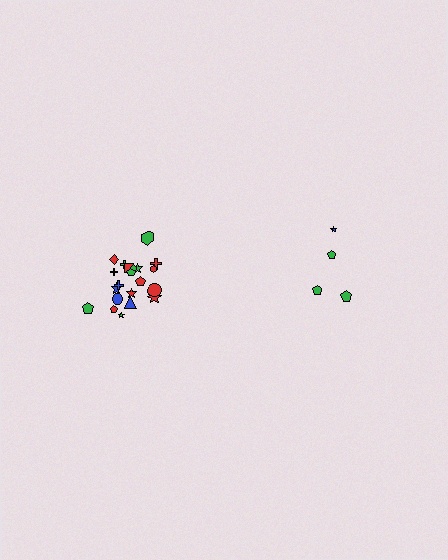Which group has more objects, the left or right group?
The left group.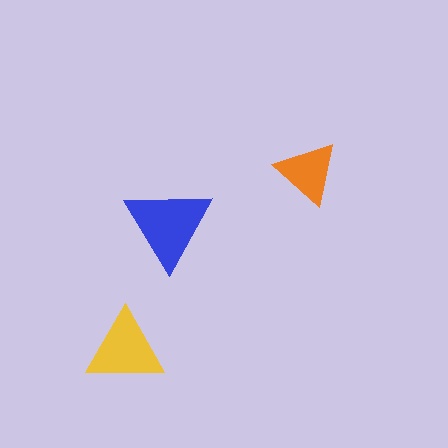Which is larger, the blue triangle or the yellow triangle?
The blue one.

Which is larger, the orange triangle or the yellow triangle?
The yellow one.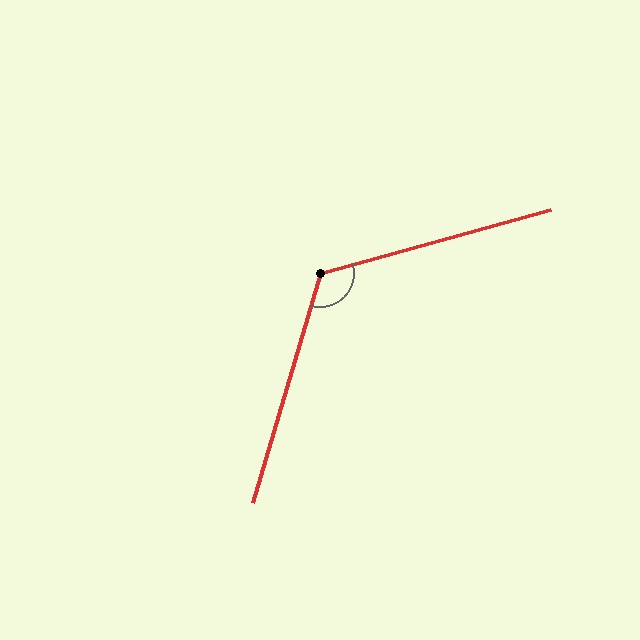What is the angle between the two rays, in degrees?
Approximately 122 degrees.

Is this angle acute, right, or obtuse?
It is obtuse.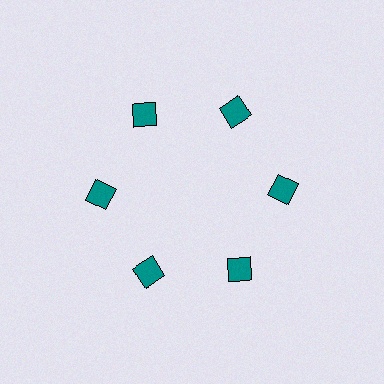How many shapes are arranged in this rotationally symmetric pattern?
There are 6 shapes, arranged in 6 groups of 1.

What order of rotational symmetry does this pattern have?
This pattern has 6-fold rotational symmetry.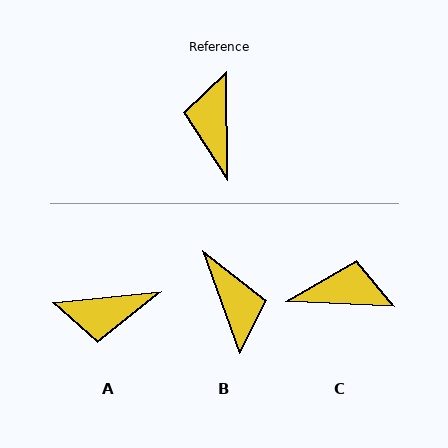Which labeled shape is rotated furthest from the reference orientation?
B, about 161 degrees away.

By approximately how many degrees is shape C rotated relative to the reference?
Approximately 93 degrees clockwise.